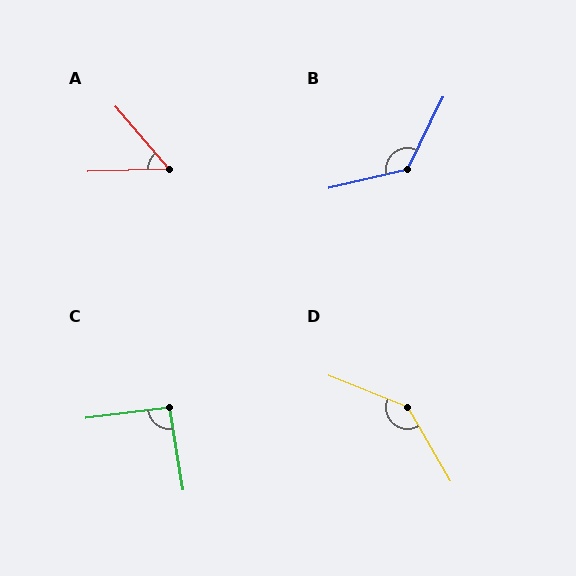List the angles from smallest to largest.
A (51°), C (93°), B (130°), D (142°).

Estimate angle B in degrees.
Approximately 130 degrees.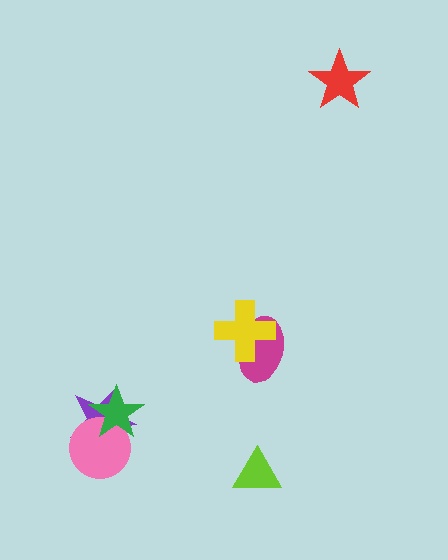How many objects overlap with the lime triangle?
0 objects overlap with the lime triangle.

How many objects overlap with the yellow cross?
1 object overlaps with the yellow cross.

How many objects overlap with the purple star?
2 objects overlap with the purple star.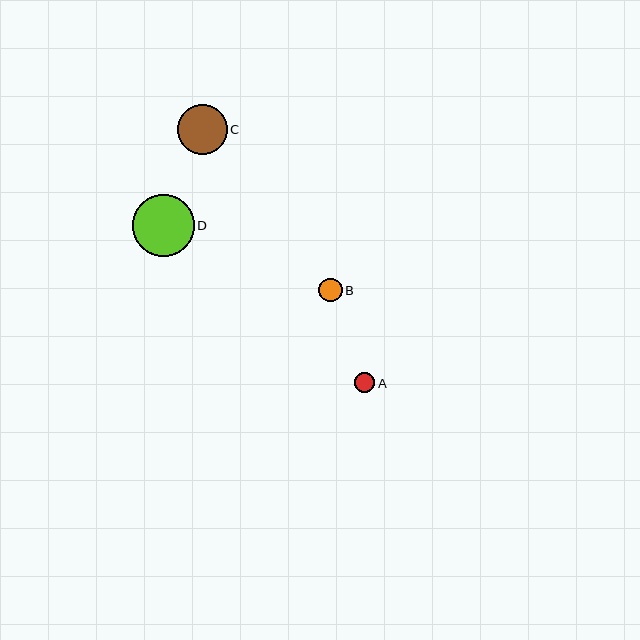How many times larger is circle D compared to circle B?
Circle D is approximately 2.6 times the size of circle B.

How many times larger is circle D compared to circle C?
Circle D is approximately 1.3 times the size of circle C.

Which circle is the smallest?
Circle A is the smallest with a size of approximately 20 pixels.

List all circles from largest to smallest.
From largest to smallest: D, C, B, A.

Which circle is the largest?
Circle D is the largest with a size of approximately 62 pixels.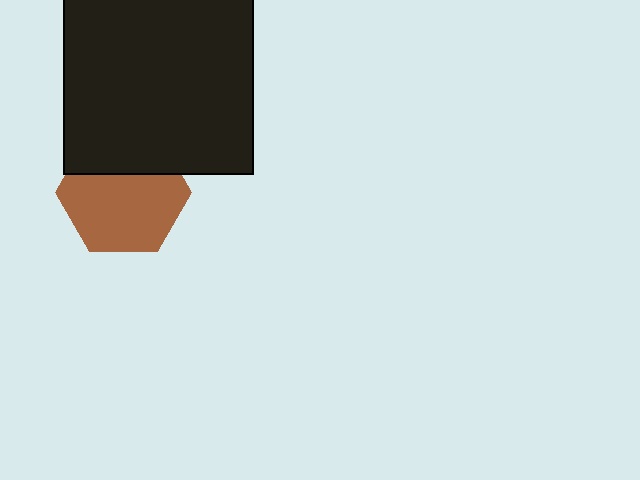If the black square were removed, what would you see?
You would see the complete brown hexagon.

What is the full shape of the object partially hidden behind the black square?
The partially hidden object is a brown hexagon.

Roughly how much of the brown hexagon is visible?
Most of it is visible (roughly 68%).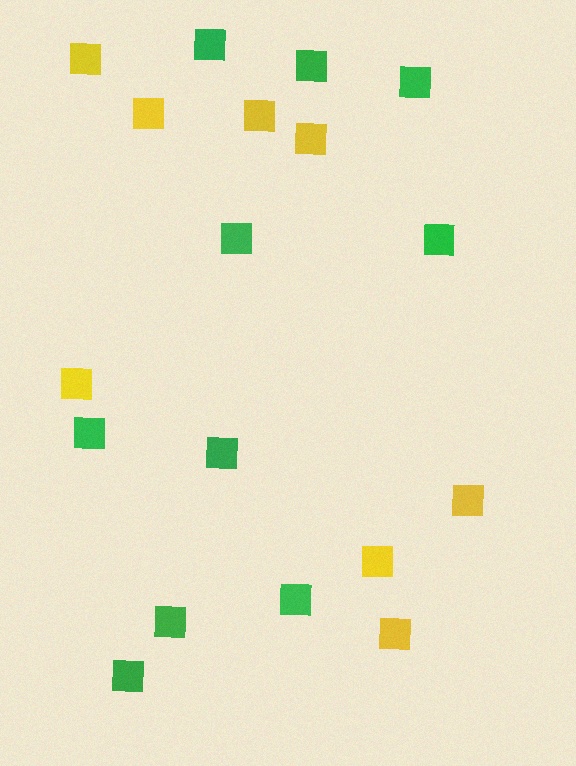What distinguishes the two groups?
There are 2 groups: one group of yellow squares (8) and one group of green squares (10).